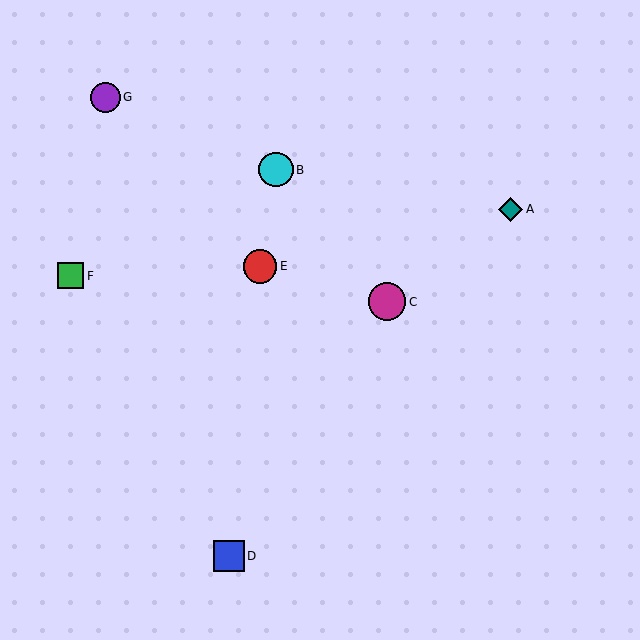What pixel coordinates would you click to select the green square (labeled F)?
Click at (71, 276) to select the green square F.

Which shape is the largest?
The magenta circle (labeled C) is the largest.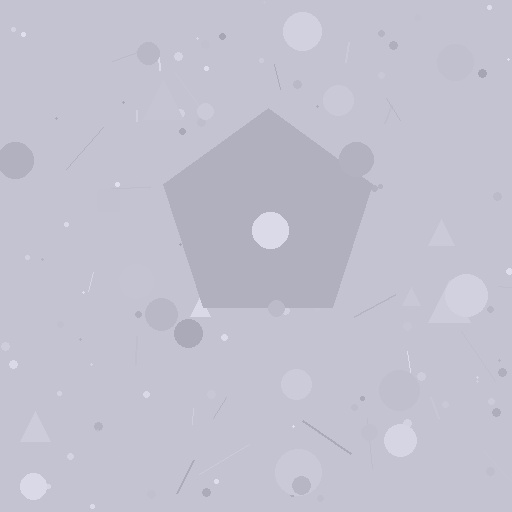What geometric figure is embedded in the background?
A pentagon is embedded in the background.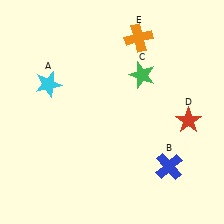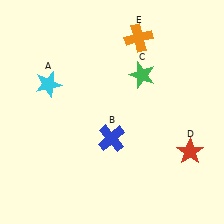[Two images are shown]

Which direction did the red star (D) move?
The red star (D) moved down.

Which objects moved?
The objects that moved are: the blue cross (B), the red star (D).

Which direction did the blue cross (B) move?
The blue cross (B) moved left.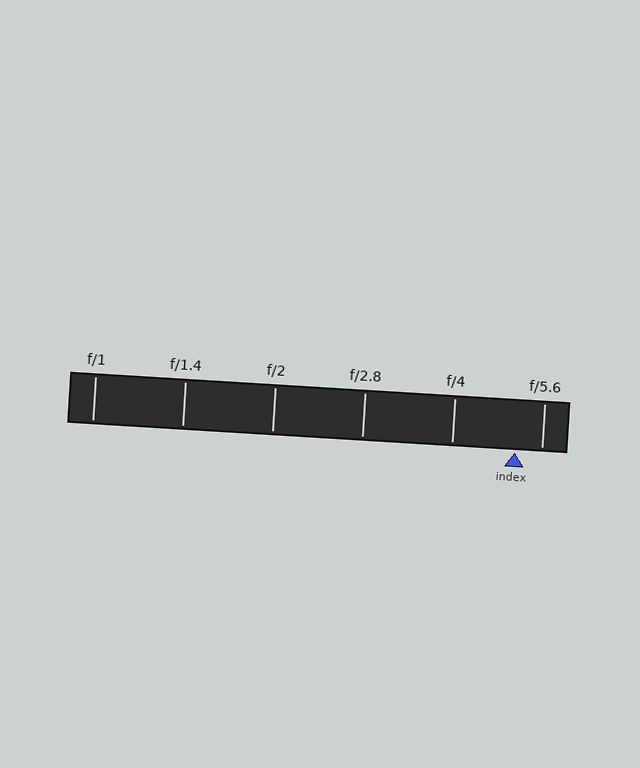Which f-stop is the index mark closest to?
The index mark is closest to f/5.6.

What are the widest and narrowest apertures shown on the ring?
The widest aperture shown is f/1 and the narrowest is f/5.6.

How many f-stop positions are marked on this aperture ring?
There are 6 f-stop positions marked.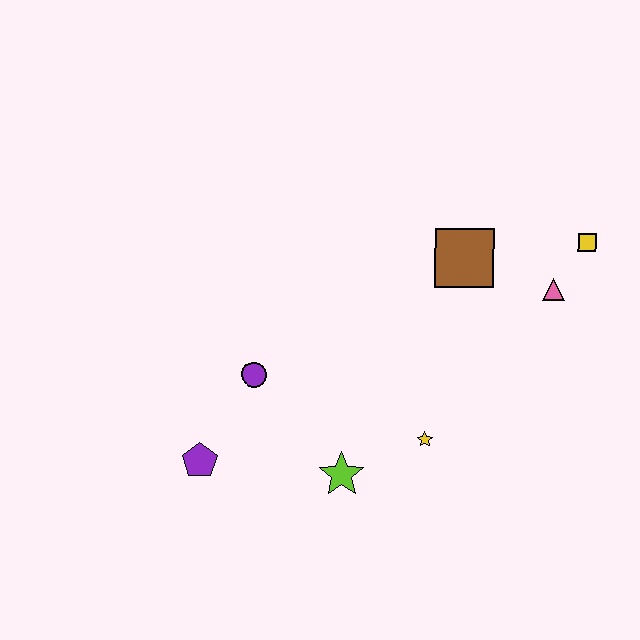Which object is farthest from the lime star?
The yellow square is farthest from the lime star.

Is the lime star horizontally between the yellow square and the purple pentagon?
Yes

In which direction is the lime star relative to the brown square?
The lime star is below the brown square.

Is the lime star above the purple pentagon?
No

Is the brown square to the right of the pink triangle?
No